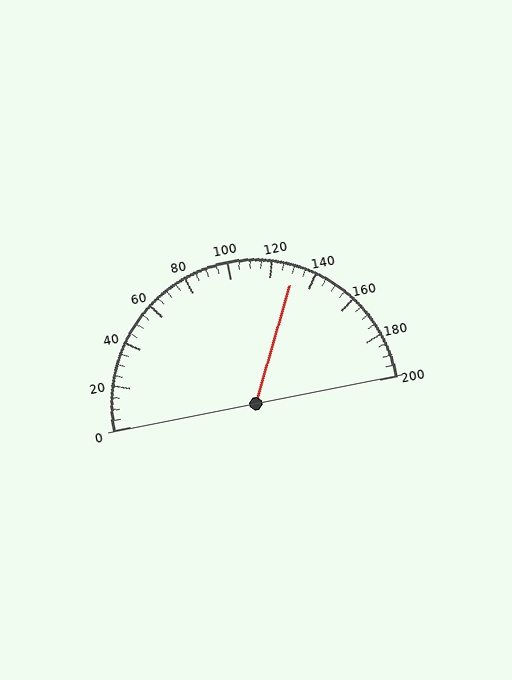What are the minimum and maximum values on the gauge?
The gauge ranges from 0 to 200.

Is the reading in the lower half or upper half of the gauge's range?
The reading is in the upper half of the range (0 to 200).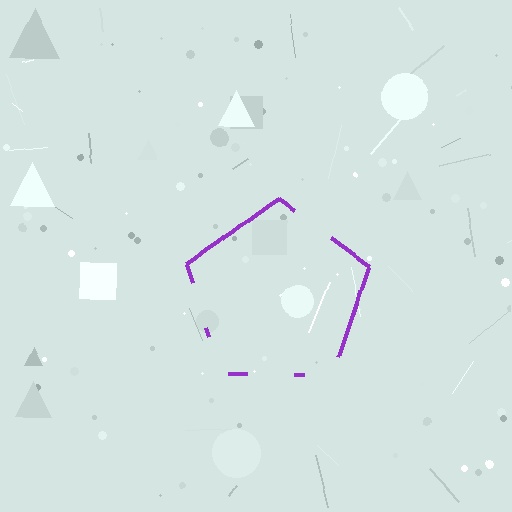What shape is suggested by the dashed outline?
The dashed outline suggests a pentagon.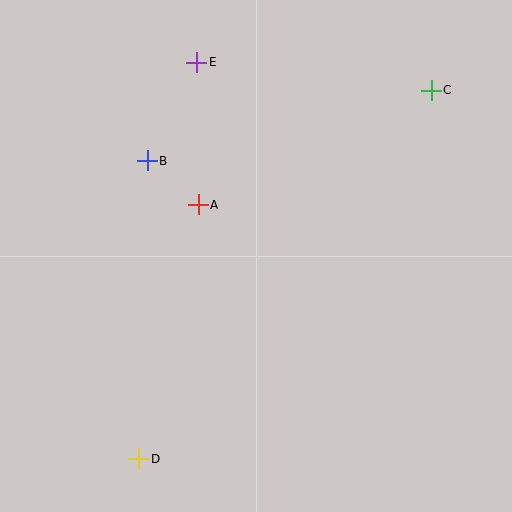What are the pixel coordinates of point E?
Point E is at (197, 63).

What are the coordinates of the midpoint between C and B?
The midpoint between C and B is at (289, 126).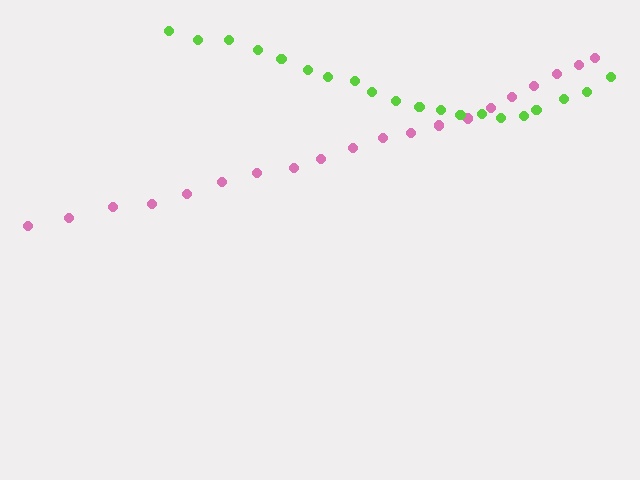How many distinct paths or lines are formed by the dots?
There are 2 distinct paths.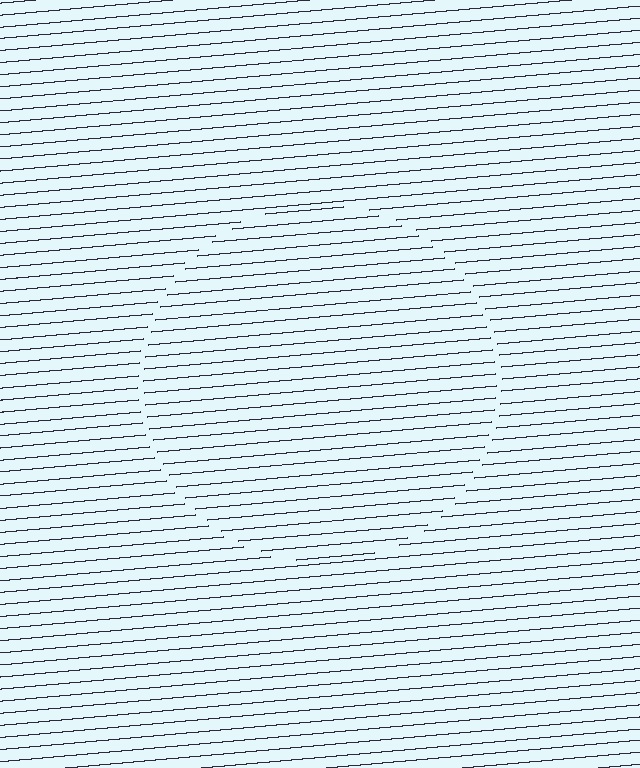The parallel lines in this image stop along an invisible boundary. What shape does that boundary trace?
An illusory circle. The interior of the shape contains the same grating, shifted by half a period — the contour is defined by the phase discontinuity where line-ends from the inner and outer gratings abut.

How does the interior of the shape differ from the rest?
The interior of the shape contains the same grating, shifted by half a period — the contour is defined by the phase discontinuity where line-ends from the inner and outer gratings abut.